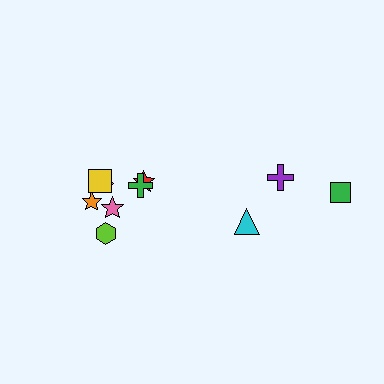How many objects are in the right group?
There are 3 objects.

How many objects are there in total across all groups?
There are 10 objects.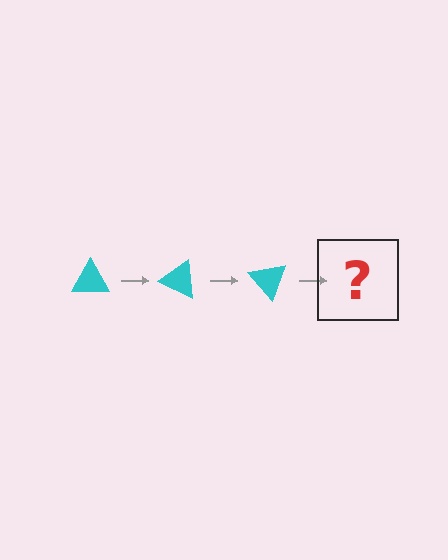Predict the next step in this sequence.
The next step is a cyan triangle rotated 75 degrees.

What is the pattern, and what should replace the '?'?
The pattern is that the triangle rotates 25 degrees each step. The '?' should be a cyan triangle rotated 75 degrees.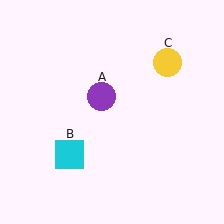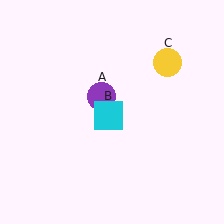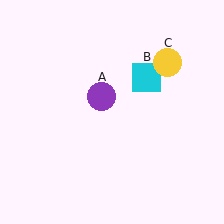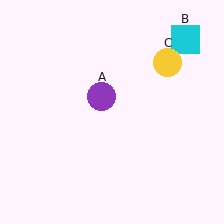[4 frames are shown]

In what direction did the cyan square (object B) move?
The cyan square (object B) moved up and to the right.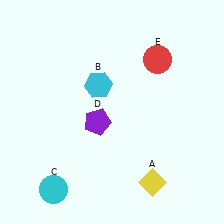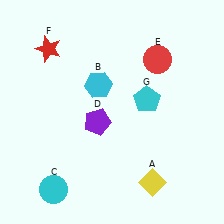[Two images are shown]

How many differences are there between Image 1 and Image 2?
There are 2 differences between the two images.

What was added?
A red star (F), a cyan pentagon (G) were added in Image 2.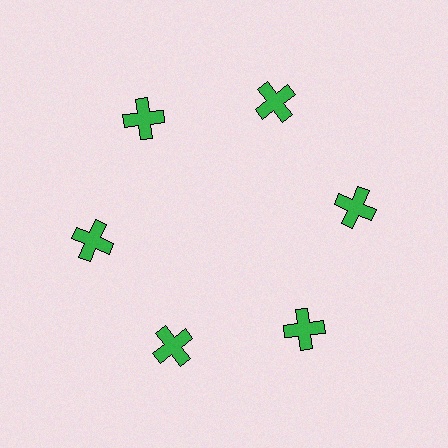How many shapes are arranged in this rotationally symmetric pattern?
There are 6 shapes, arranged in 6 groups of 1.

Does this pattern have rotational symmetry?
Yes, this pattern has 6-fold rotational symmetry. It looks the same after rotating 60 degrees around the center.